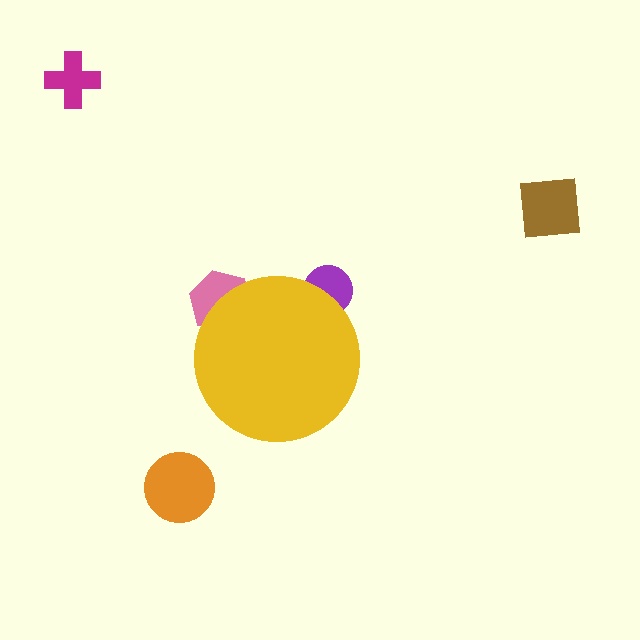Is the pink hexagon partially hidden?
Yes, the pink hexagon is partially hidden behind the yellow circle.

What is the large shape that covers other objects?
A yellow circle.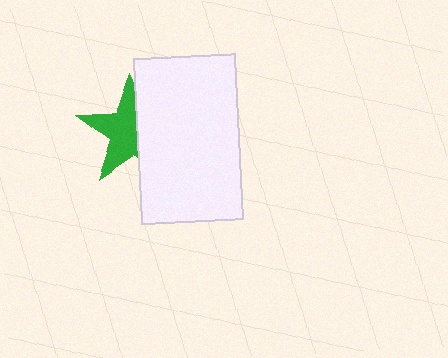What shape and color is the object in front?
The object in front is a white rectangle.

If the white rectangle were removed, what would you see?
You would see the complete green star.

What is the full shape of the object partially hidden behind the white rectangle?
The partially hidden object is a green star.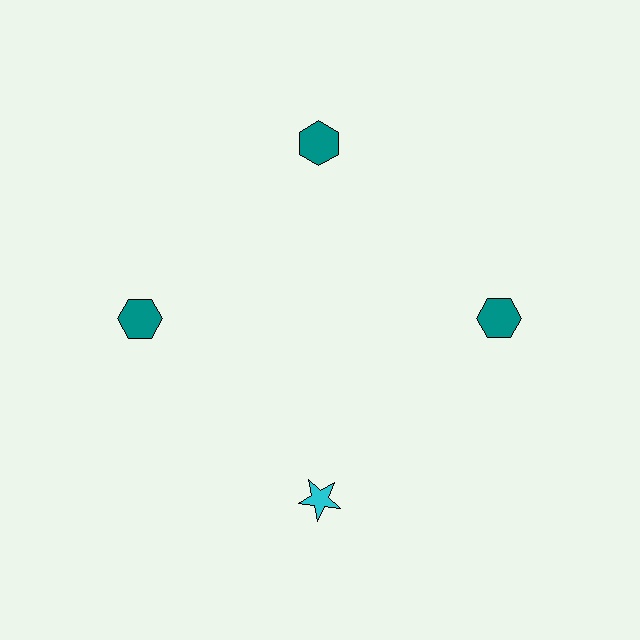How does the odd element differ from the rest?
It differs in both color (cyan instead of teal) and shape (star instead of hexagon).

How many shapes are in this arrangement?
There are 4 shapes arranged in a ring pattern.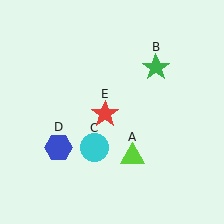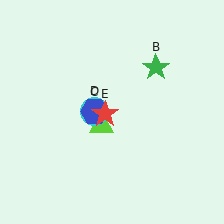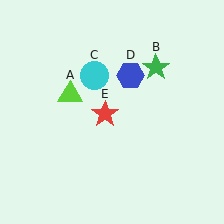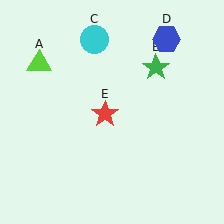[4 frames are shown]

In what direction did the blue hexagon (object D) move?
The blue hexagon (object D) moved up and to the right.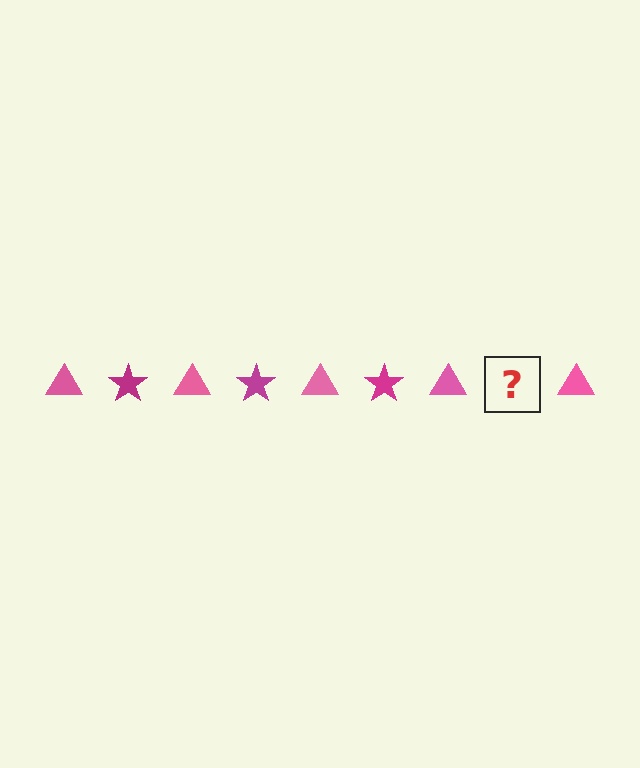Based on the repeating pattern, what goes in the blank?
The blank should be a magenta star.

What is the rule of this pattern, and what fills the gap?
The rule is that the pattern alternates between pink triangle and magenta star. The gap should be filled with a magenta star.